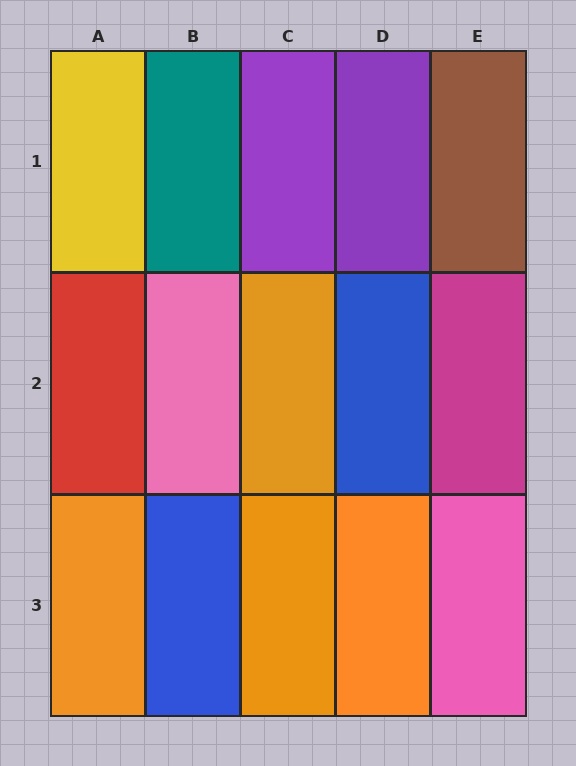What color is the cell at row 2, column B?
Pink.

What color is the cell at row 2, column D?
Blue.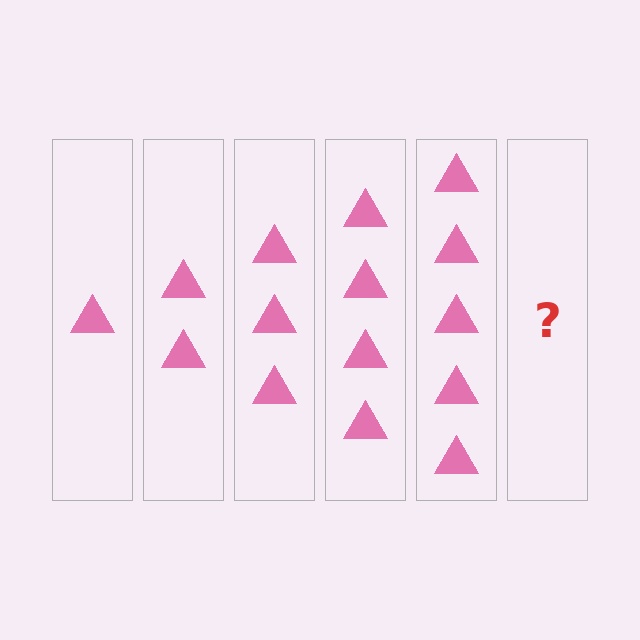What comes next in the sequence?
The next element should be 6 triangles.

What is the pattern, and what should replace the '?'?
The pattern is that each step adds one more triangle. The '?' should be 6 triangles.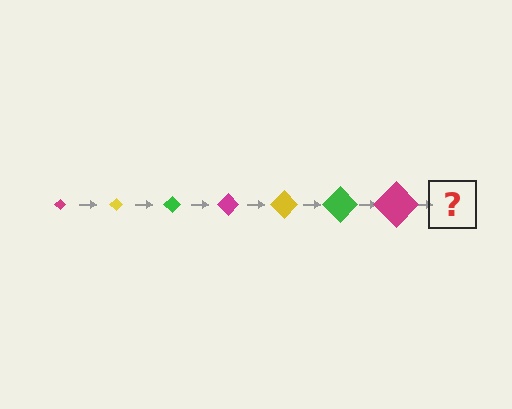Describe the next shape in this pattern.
It should be a yellow diamond, larger than the previous one.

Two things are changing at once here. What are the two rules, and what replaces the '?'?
The two rules are that the diamond grows larger each step and the color cycles through magenta, yellow, and green. The '?' should be a yellow diamond, larger than the previous one.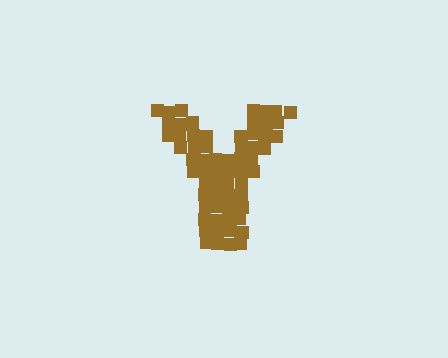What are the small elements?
The small elements are squares.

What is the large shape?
The large shape is the letter Y.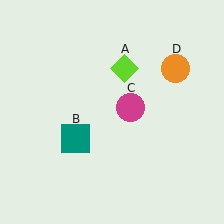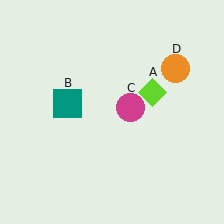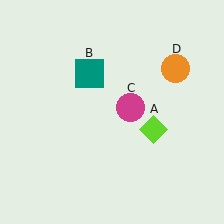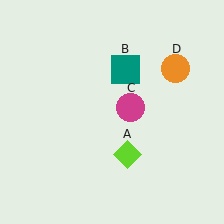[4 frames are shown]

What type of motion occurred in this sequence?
The lime diamond (object A), teal square (object B) rotated clockwise around the center of the scene.